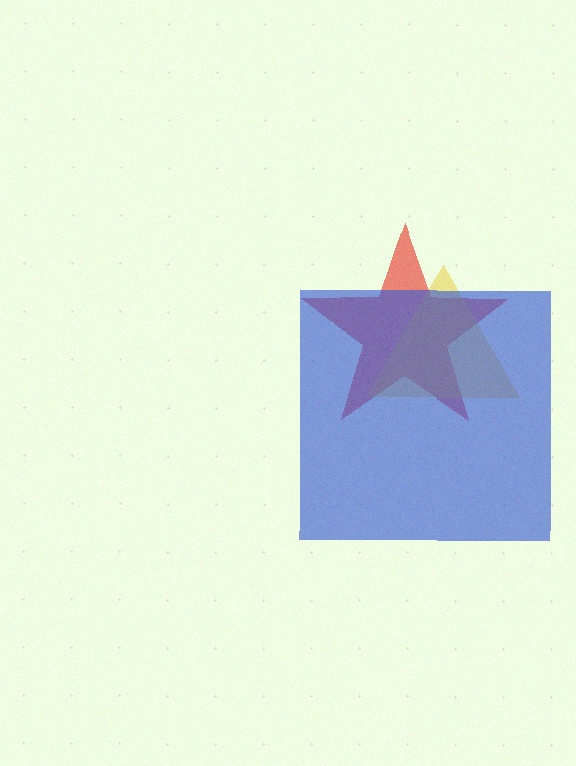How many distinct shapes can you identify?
There are 3 distinct shapes: a red star, a yellow triangle, a blue square.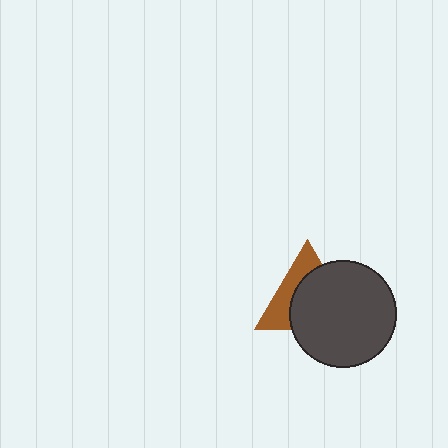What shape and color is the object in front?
The object in front is a dark gray circle.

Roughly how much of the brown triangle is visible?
A small part of it is visible (roughly 39%).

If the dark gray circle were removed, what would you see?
You would see the complete brown triangle.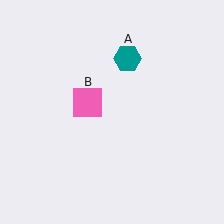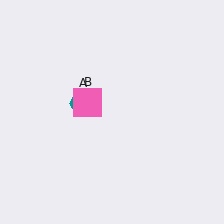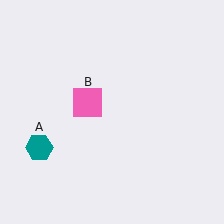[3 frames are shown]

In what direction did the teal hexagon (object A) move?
The teal hexagon (object A) moved down and to the left.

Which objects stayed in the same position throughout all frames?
Pink square (object B) remained stationary.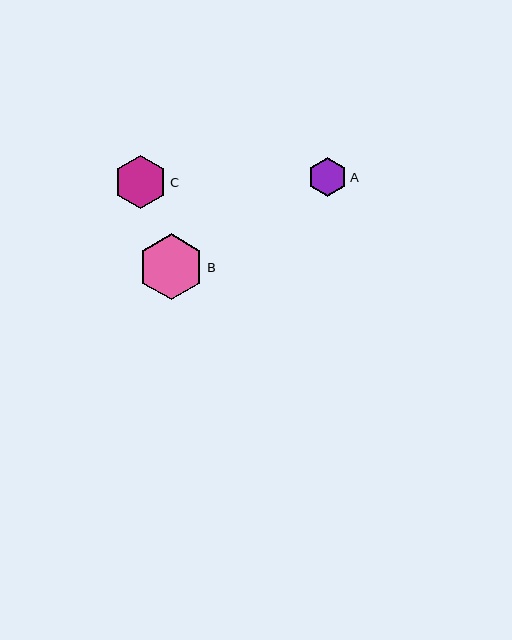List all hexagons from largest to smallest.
From largest to smallest: B, C, A.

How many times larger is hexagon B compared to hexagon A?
Hexagon B is approximately 1.7 times the size of hexagon A.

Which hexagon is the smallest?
Hexagon A is the smallest with a size of approximately 39 pixels.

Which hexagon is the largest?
Hexagon B is the largest with a size of approximately 66 pixels.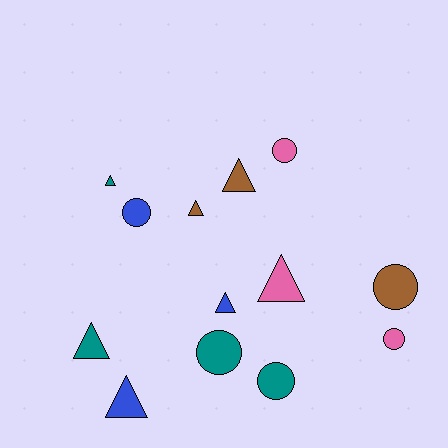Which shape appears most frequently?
Triangle, with 7 objects.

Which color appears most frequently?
Teal, with 4 objects.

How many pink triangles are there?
There is 1 pink triangle.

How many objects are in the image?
There are 13 objects.